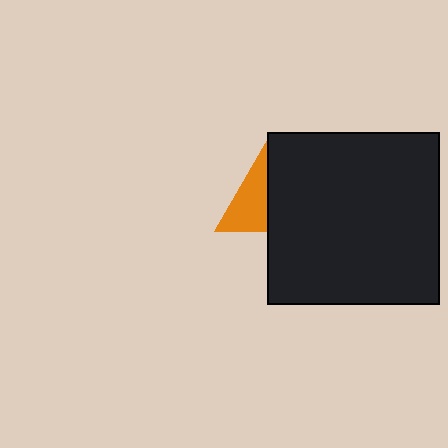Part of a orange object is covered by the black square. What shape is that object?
It is a triangle.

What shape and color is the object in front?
The object in front is a black square.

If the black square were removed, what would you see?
You would see the complete orange triangle.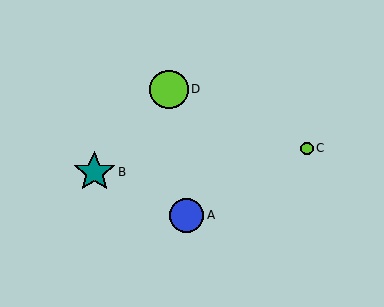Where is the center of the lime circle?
The center of the lime circle is at (307, 148).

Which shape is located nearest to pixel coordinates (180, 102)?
The lime circle (labeled D) at (169, 89) is nearest to that location.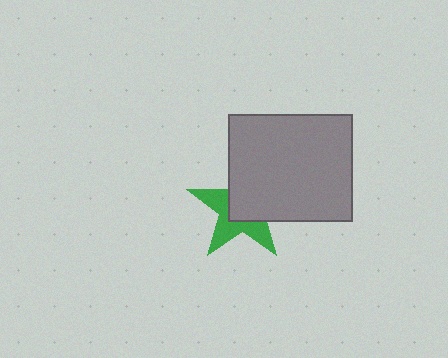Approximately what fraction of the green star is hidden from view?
Roughly 53% of the green star is hidden behind the gray rectangle.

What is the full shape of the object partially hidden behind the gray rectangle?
The partially hidden object is a green star.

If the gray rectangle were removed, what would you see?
You would see the complete green star.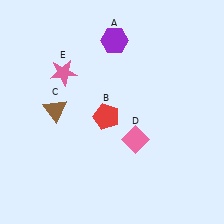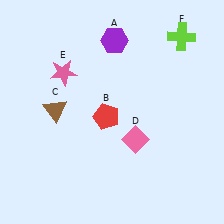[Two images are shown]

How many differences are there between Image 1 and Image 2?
There is 1 difference between the two images.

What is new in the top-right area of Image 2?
A lime cross (F) was added in the top-right area of Image 2.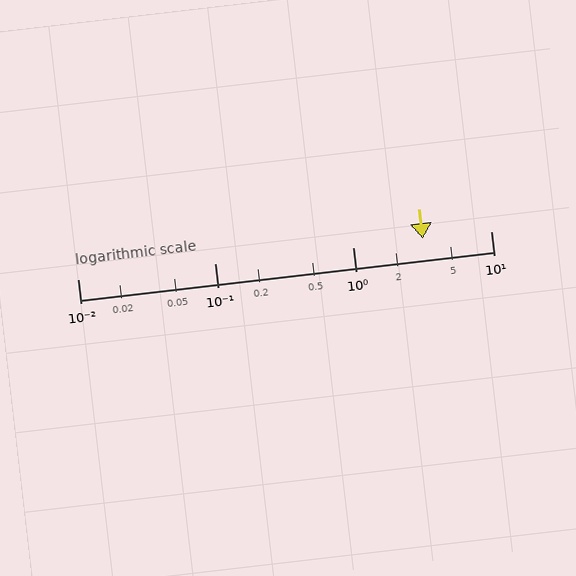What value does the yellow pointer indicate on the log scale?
The pointer indicates approximately 3.2.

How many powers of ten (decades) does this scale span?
The scale spans 3 decades, from 0.01 to 10.